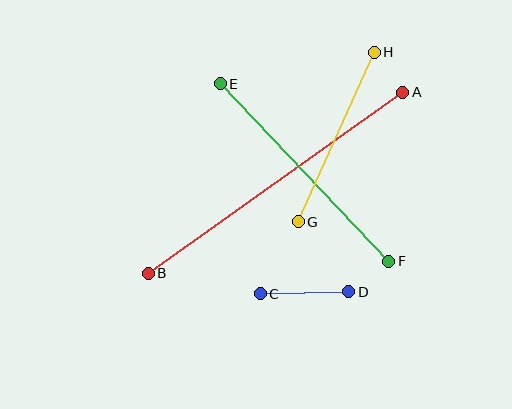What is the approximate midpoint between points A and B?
The midpoint is at approximately (275, 183) pixels.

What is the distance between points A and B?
The distance is approximately 313 pixels.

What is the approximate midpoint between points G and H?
The midpoint is at approximately (336, 137) pixels.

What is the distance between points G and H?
The distance is approximately 186 pixels.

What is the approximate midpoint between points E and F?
The midpoint is at approximately (305, 172) pixels.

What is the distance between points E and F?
The distance is approximately 245 pixels.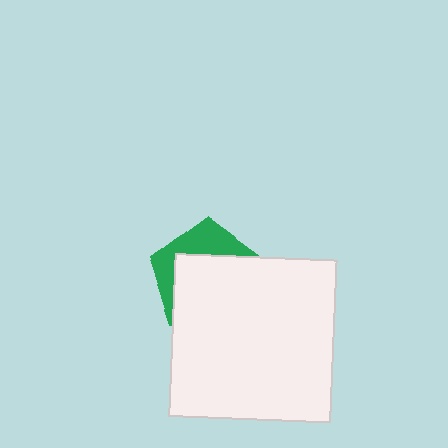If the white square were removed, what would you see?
You would see the complete green pentagon.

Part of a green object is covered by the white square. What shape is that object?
It is a pentagon.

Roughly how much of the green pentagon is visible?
A small part of it is visible (roughly 34%).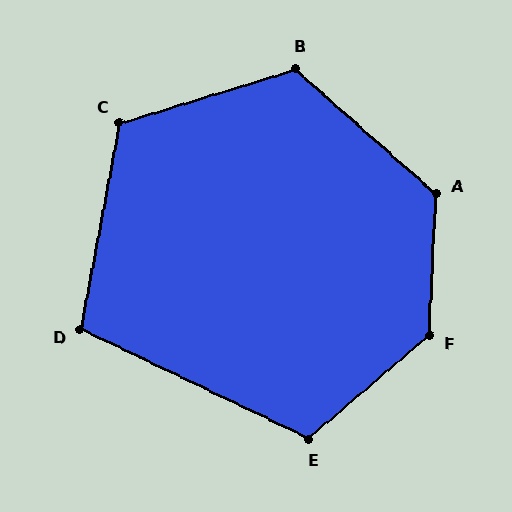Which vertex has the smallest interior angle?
D, at approximately 105 degrees.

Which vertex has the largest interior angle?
F, at approximately 133 degrees.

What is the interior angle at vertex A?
Approximately 129 degrees (obtuse).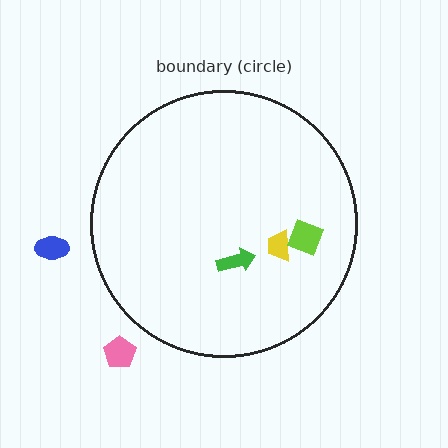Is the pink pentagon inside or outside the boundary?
Outside.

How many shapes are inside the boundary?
3 inside, 2 outside.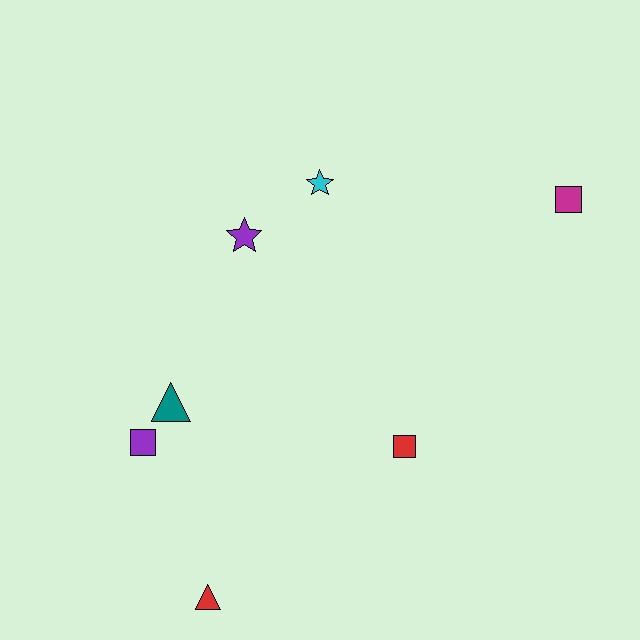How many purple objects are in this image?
There are 2 purple objects.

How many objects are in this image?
There are 7 objects.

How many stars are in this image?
There are 2 stars.